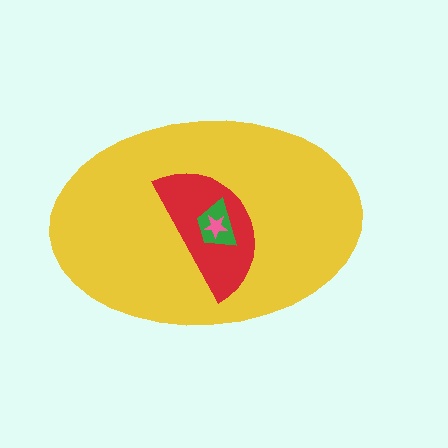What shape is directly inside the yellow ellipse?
The red semicircle.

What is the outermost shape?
The yellow ellipse.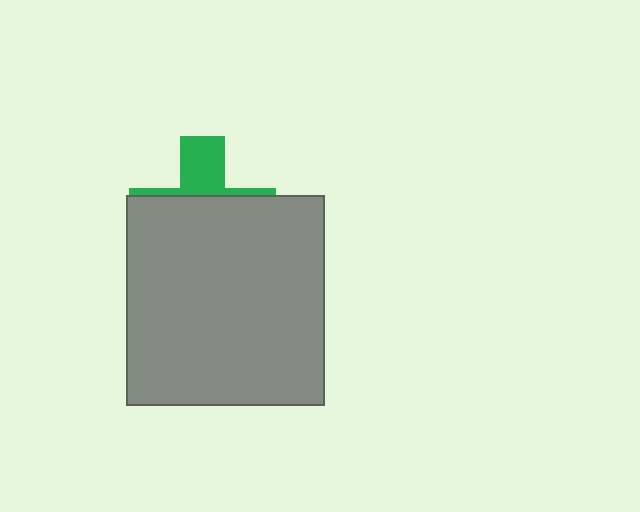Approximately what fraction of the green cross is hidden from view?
Roughly 68% of the green cross is hidden behind the gray rectangle.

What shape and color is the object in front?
The object in front is a gray rectangle.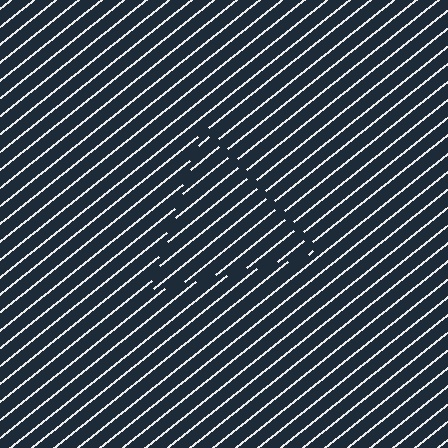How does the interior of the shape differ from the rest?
The interior of the shape contains the same grating, shifted by half a period — the contour is defined by the phase discontinuity where line-ends from the inner and outer gratings abut.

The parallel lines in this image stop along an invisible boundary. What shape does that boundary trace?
An illusory triangle. The interior of the shape contains the same grating, shifted by half a period — the contour is defined by the phase discontinuity where line-ends from the inner and outer gratings abut.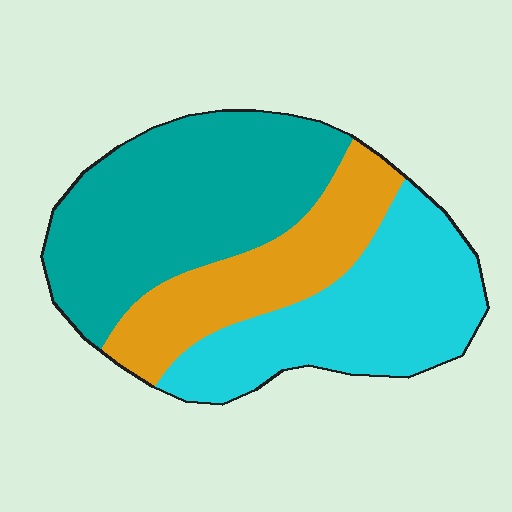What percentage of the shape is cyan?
Cyan takes up about one third (1/3) of the shape.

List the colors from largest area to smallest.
From largest to smallest: teal, cyan, orange.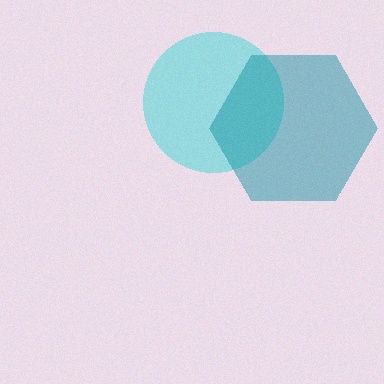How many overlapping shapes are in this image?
There are 2 overlapping shapes in the image.